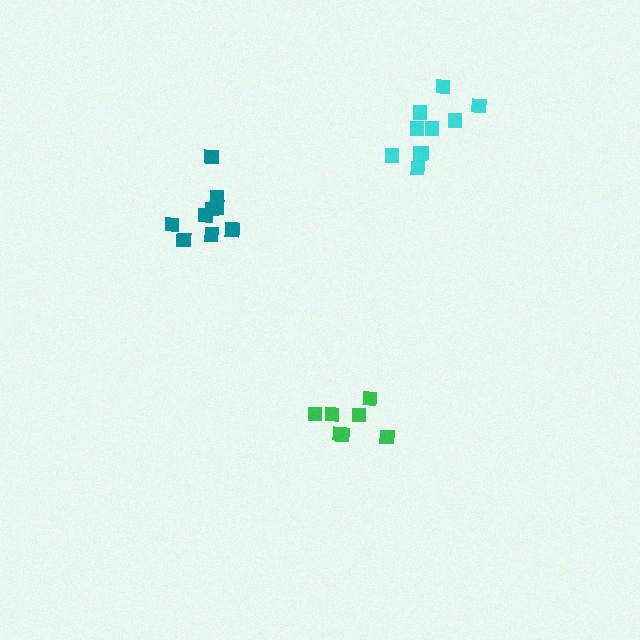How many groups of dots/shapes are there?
There are 3 groups.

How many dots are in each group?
Group 1: 10 dots, Group 2: 9 dots, Group 3: 7 dots (26 total).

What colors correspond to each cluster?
The clusters are colored: cyan, teal, green.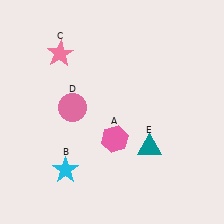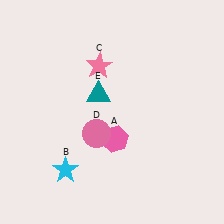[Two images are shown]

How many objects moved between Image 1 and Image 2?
3 objects moved between the two images.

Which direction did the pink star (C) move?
The pink star (C) moved right.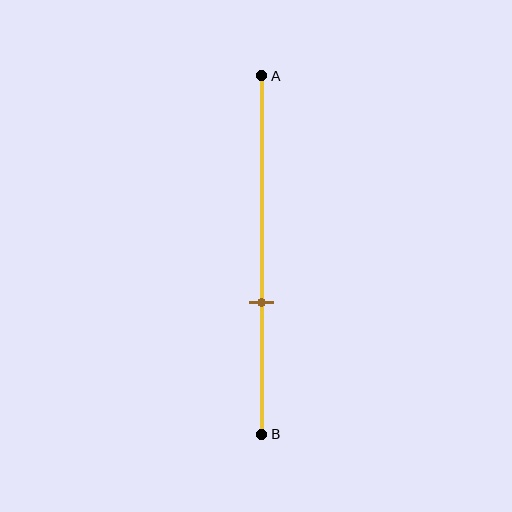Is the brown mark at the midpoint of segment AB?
No, the mark is at about 65% from A, not at the 50% midpoint.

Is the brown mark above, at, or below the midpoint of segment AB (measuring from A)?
The brown mark is below the midpoint of segment AB.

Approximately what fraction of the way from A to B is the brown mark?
The brown mark is approximately 65% of the way from A to B.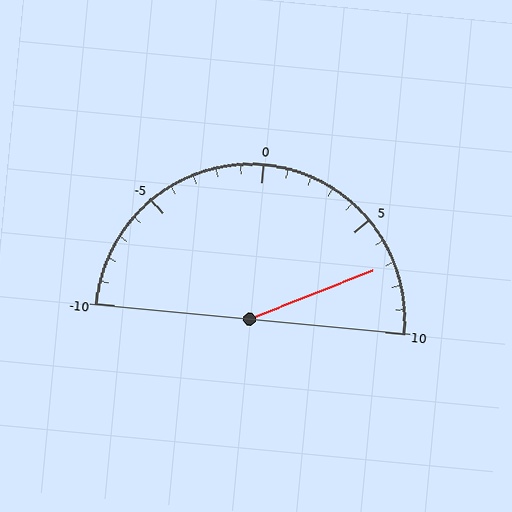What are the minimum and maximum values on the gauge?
The gauge ranges from -10 to 10.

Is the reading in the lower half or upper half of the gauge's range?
The reading is in the upper half of the range (-10 to 10).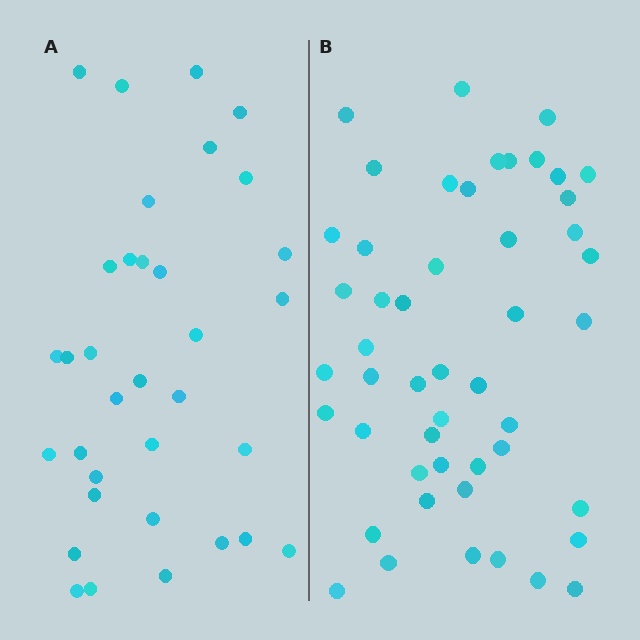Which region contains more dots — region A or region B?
Region B (the right region) has more dots.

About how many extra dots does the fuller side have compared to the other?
Region B has approximately 15 more dots than region A.